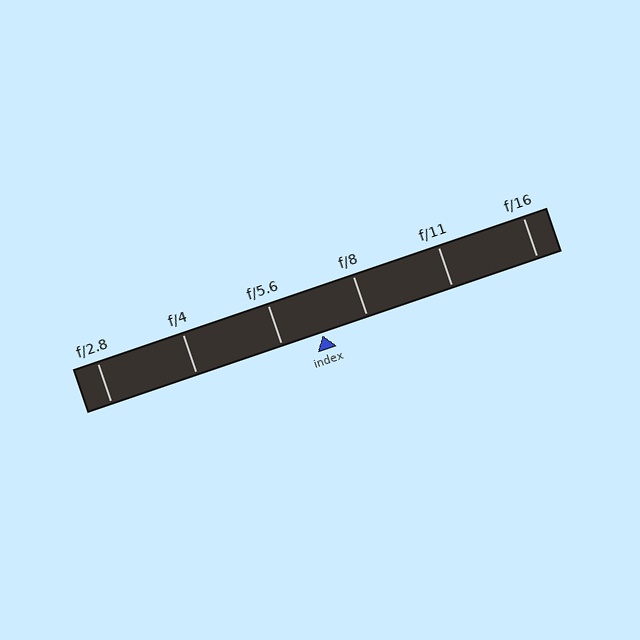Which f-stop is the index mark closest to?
The index mark is closest to f/5.6.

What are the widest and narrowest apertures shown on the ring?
The widest aperture shown is f/2.8 and the narrowest is f/16.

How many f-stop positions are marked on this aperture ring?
There are 6 f-stop positions marked.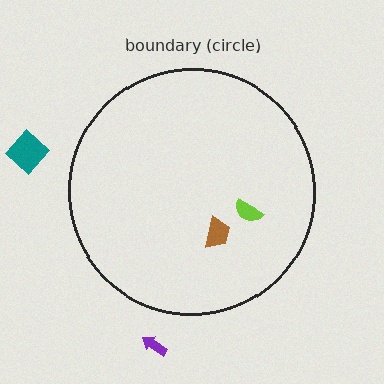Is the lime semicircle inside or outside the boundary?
Inside.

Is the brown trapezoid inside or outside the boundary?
Inside.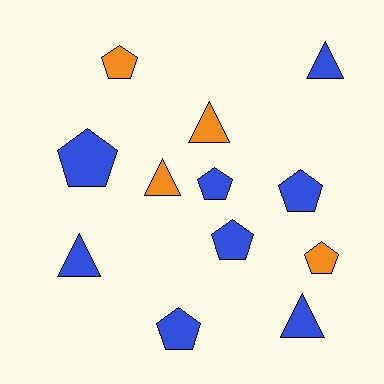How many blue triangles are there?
There are 3 blue triangles.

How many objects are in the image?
There are 12 objects.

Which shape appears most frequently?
Pentagon, with 7 objects.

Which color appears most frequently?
Blue, with 8 objects.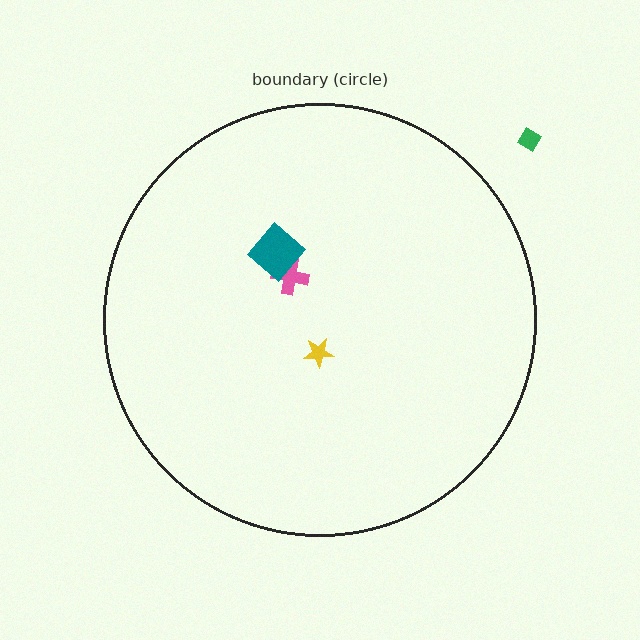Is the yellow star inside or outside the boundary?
Inside.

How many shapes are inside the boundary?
3 inside, 1 outside.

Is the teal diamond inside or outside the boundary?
Inside.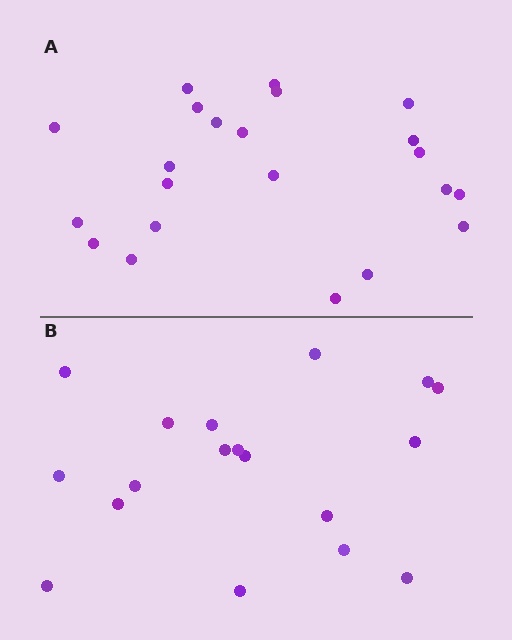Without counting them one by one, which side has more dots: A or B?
Region A (the top region) has more dots.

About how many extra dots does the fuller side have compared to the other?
Region A has about 4 more dots than region B.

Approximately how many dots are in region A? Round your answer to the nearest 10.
About 20 dots. (The exact count is 22, which rounds to 20.)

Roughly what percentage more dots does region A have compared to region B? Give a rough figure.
About 20% more.